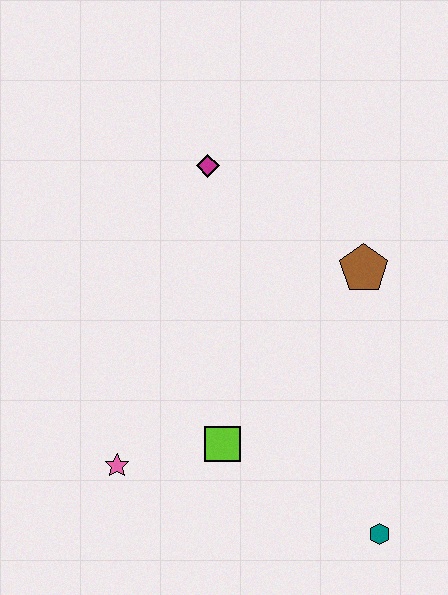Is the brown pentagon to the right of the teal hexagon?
No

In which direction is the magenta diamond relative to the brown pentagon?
The magenta diamond is to the left of the brown pentagon.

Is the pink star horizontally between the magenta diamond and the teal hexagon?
No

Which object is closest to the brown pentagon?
The magenta diamond is closest to the brown pentagon.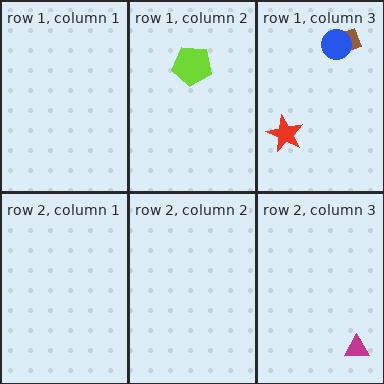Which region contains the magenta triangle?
The row 2, column 3 region.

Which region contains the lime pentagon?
The row 1, column 2 region.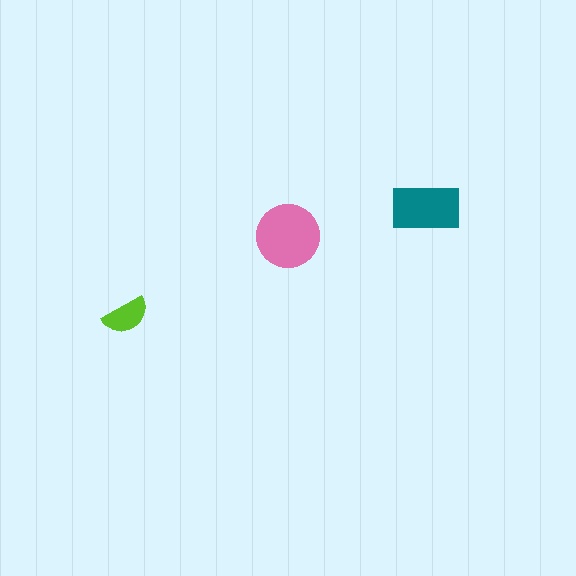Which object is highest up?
The teal rectangle is topmost.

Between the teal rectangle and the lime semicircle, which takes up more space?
The teal rectangle.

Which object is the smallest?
The lime semicircle.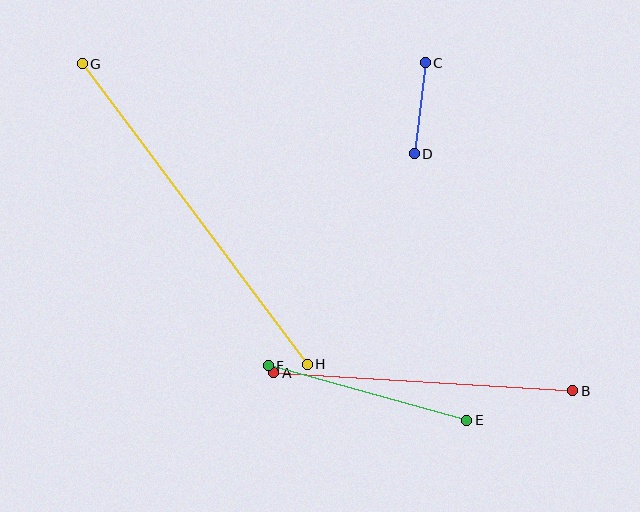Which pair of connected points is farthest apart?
Points G and H are farthest apart.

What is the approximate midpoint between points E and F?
The midpoint is at approximately (368, 393) pixels.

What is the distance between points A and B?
The distance is approximately 300 pixels.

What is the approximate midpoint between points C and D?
The midpoint is at approximately (420, 108) pixels.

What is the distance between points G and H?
The distance is approximately 375 pixels.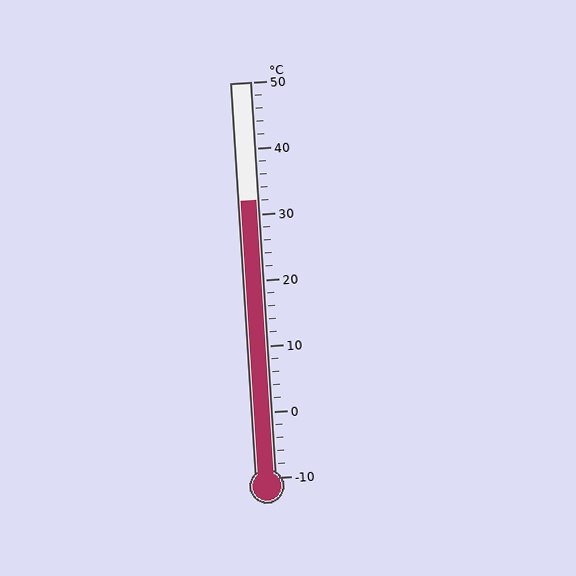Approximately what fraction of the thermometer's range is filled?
The thermometer is filled to approximately 70% of its range.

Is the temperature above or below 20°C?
The temperature is above 20°C.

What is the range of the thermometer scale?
The thermometer scale ranges from -10°C to 50°C.